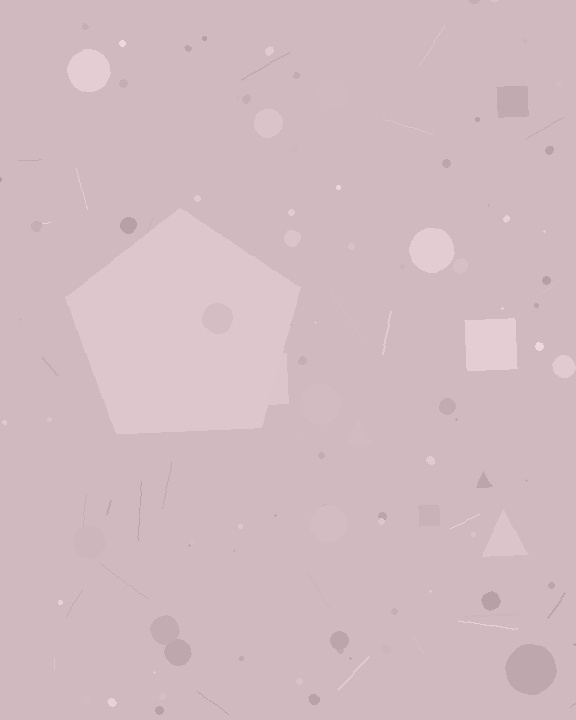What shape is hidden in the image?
A pentagon is hidden in the image.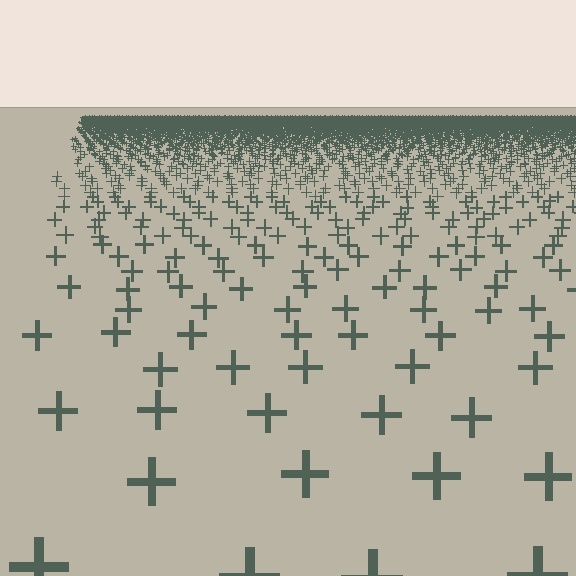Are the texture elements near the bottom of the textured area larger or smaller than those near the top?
Larger. Near the bottom, elements are closer to the viewer and appear at a bigger on-screen size.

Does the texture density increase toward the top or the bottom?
Density increases toward the top.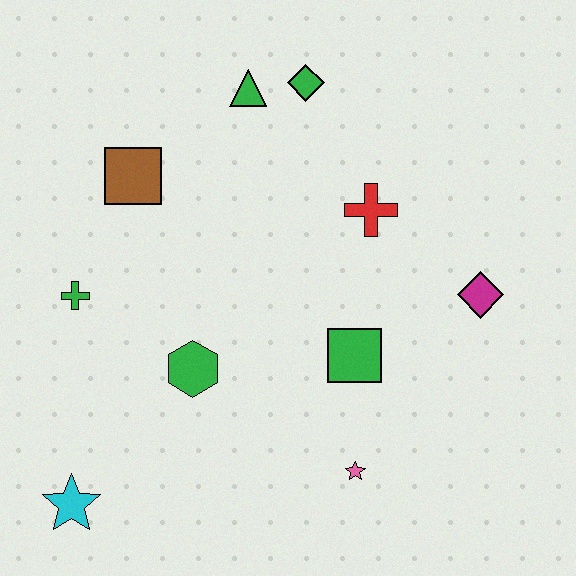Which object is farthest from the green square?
The cyan star is farthest from the green square.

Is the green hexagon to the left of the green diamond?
Yes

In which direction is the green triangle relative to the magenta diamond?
The green triangle is to the left of the magenta diamond.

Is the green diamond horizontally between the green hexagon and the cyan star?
No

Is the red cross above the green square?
Yes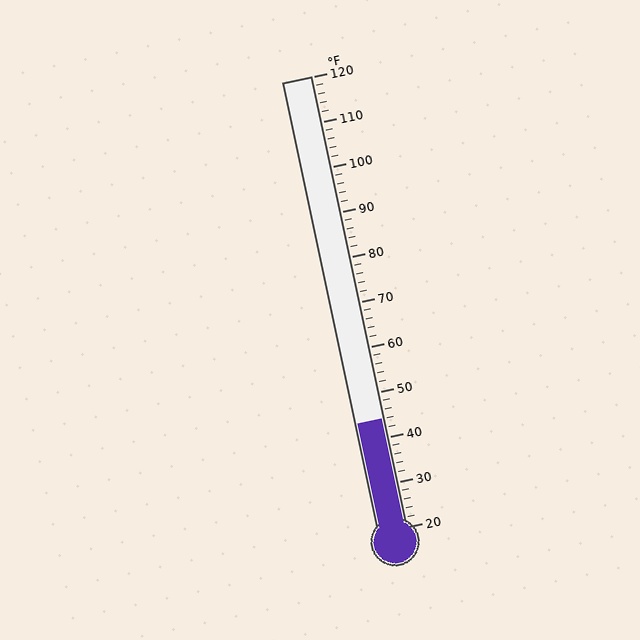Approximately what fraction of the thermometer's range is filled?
The thermometer is filled to approximately 25% of its range.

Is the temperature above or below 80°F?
The temperature is below 80°F.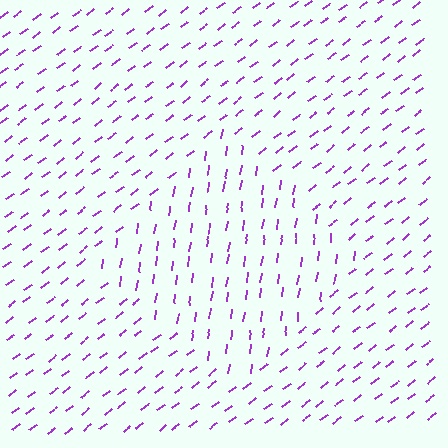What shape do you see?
I see a diamond.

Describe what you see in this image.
The image is filled with small purple line segments. A diamond region in the image has lines oriented differently from the surrounding lines, creating a visible texture boundary.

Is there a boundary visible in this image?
Yes, there is a texture boundary formed by a change in line orientation.